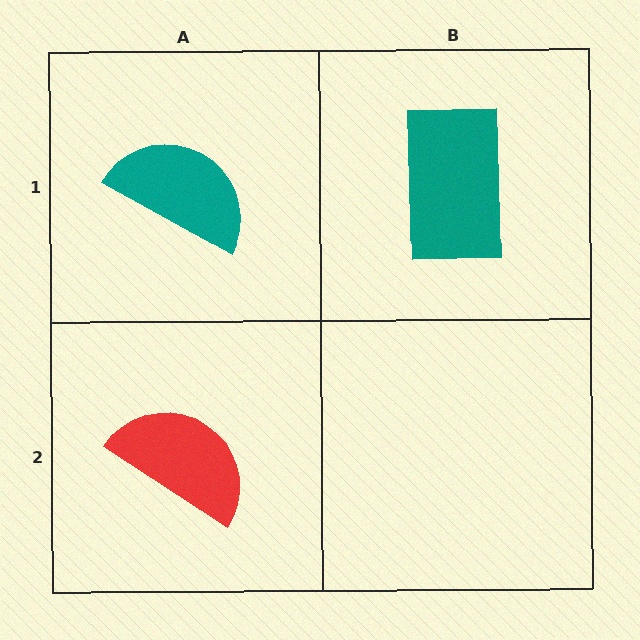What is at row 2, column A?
A red semicircle.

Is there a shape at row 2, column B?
No, that cell is empty.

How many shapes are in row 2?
1 shape.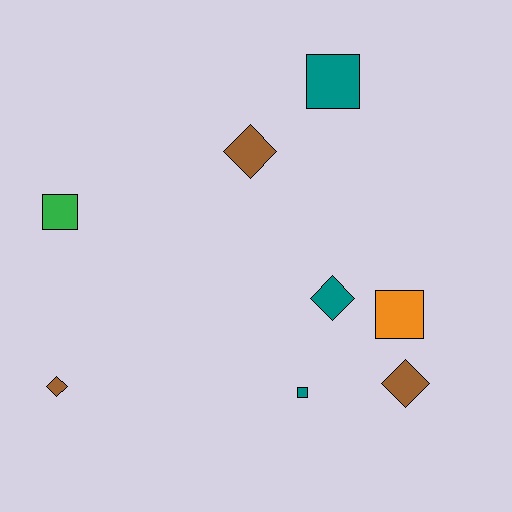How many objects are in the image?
There are 8 objects.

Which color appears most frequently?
Brown, with 3 objects.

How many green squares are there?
There is 1 green square.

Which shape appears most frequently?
Diamond, with 4 objects.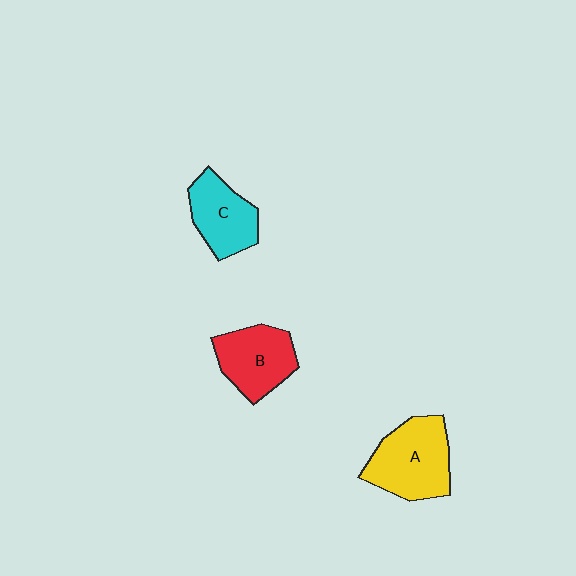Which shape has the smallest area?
Shape C (cyan).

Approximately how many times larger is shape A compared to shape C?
Approximately 1.3 times.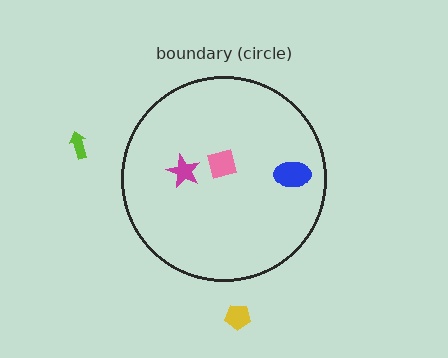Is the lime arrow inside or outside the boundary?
Outside.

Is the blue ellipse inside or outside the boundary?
Inside.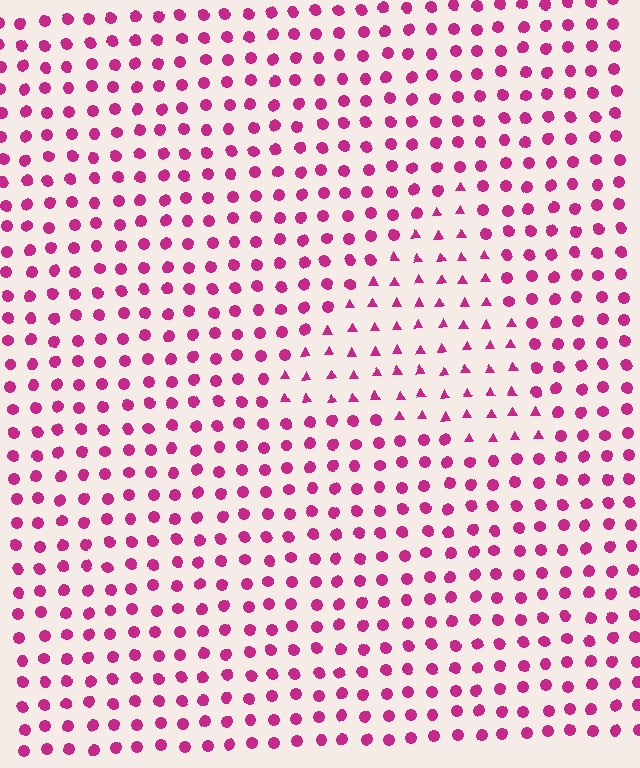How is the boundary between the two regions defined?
The boundary is defined by a change in element shape: triangles inside vs. circles outside. All elements share the same color and spacing.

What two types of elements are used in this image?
The image uses triangles inside the triangle region and circles outside it.